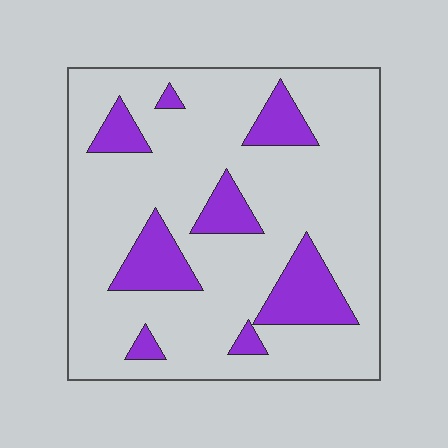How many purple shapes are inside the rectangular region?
8.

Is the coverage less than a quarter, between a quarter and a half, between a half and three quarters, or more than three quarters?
Less than a quarter.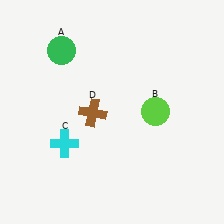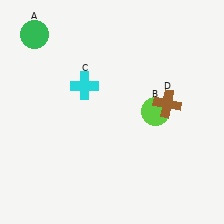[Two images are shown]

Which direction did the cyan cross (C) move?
The cyan cross (C) moved up.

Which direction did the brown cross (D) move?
The brown cross (D) moved right.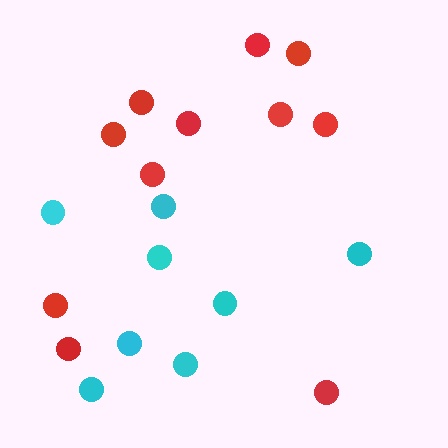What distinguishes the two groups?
There are 2 groups: one group of cyan circles (8) and one group of red circles (11).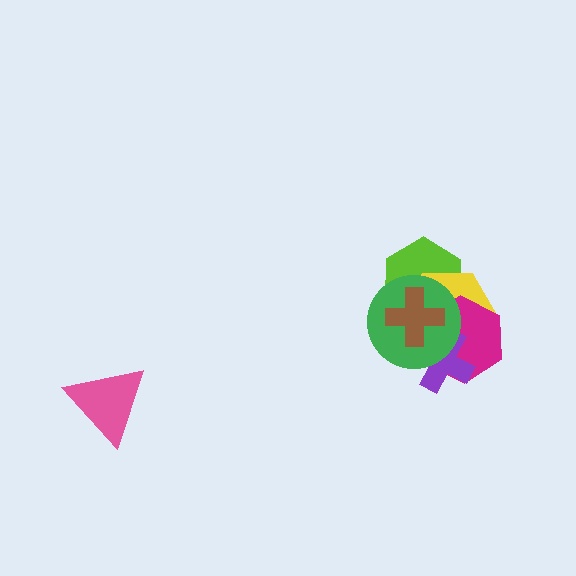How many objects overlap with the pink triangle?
0 objects overlap with the pink triangle.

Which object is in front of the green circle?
The brown cross is in front of the green circle.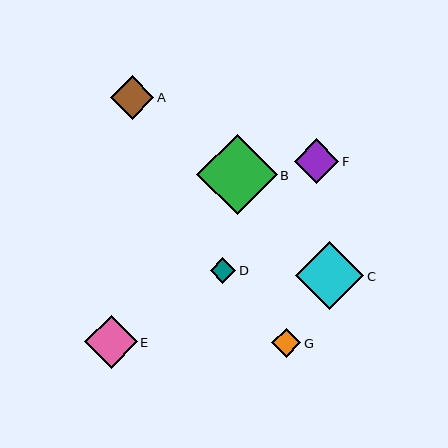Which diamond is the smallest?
Diamond D is the smallest with a size of approximately 25 pixels.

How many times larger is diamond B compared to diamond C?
Diamond B is approximately 1.2 times the size of diamond C.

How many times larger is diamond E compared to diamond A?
Diamond E is approximately 1.2 times the size of diamond A.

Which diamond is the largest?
Diamond B is the largest with a size of approximately 80 pixels.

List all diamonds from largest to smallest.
From largest to smallest: B, C, E, F, A, G, D.